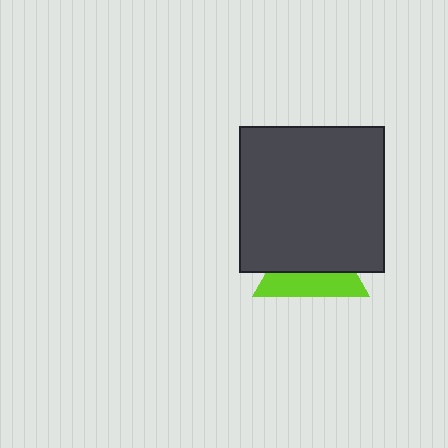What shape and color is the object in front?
The object in front is a dark gray square.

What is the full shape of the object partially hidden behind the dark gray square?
The partially hidden object is a lime triangle.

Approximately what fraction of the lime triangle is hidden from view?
Roughly 59% of the lime triangle is hidden behind the dark gray square.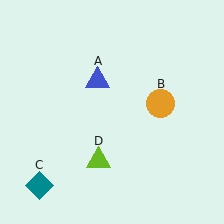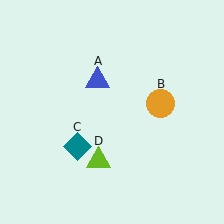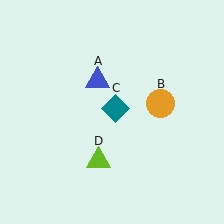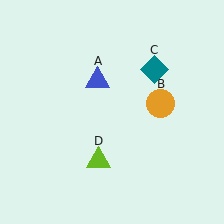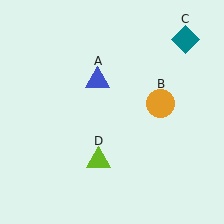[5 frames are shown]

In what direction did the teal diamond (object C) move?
The teal diamond (object C) moved up and to the right.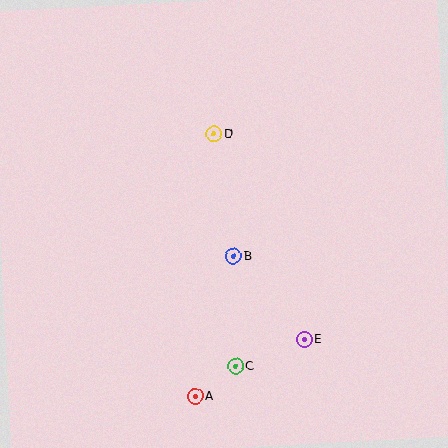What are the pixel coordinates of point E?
Point E is at (304, 340).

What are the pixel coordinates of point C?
Point C is at (235, 366).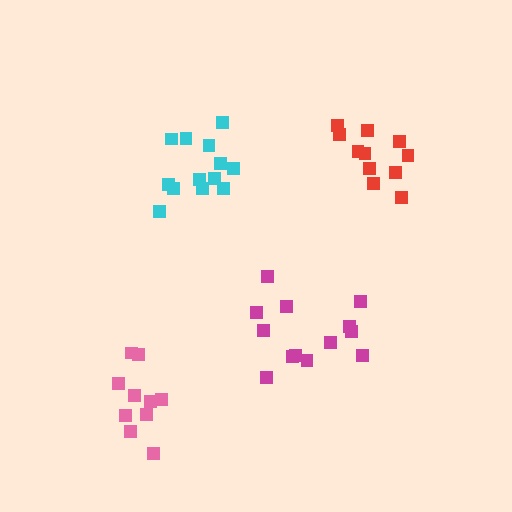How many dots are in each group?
Group 1: 13 dots, Group 2: 11 dots, Group 3: 13 dots, Group 4: 10 dots (47 total).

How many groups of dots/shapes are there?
There are 4 groups.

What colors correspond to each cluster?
The clusters are colored: magenta, red, cyan, pink.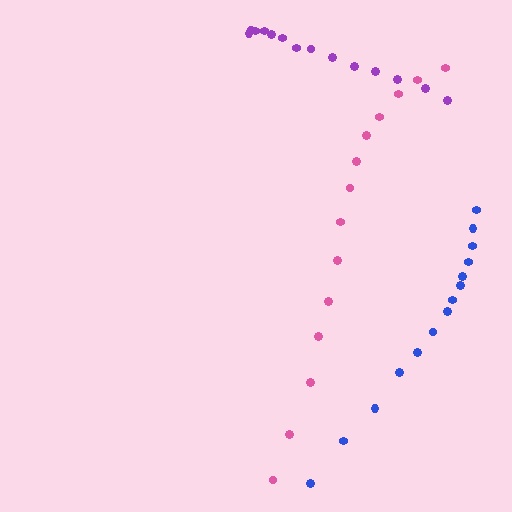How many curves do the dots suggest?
There are 3 distinct paths.